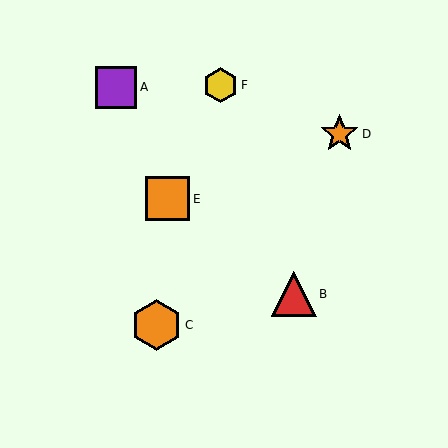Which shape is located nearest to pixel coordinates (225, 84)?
The yellow hexagon (labeled F) at (220, 85) is nearest to that location.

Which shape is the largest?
The orange hexagon (labeled C) is the largest.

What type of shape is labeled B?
Shape B is a red triangle.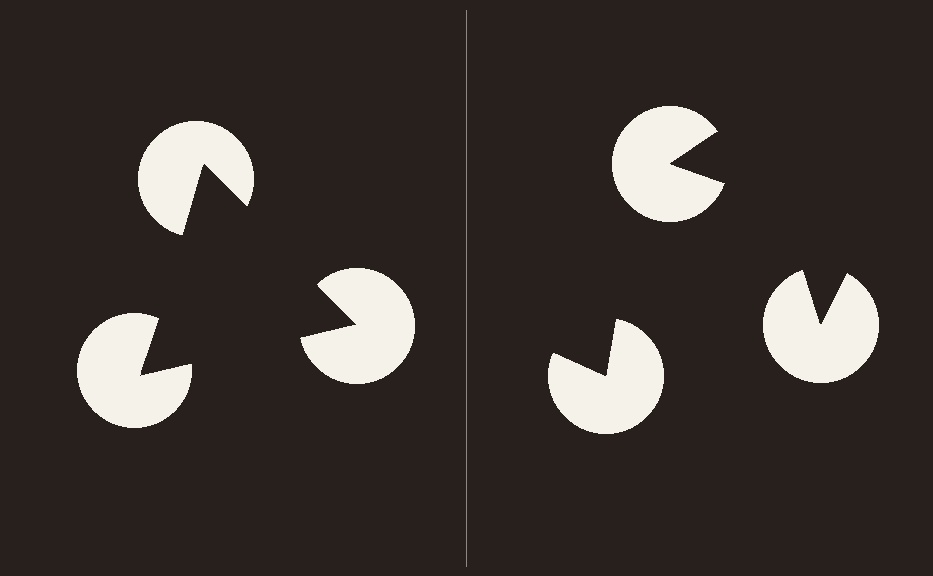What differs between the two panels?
The pac-man discs are positioned identically on both sides; only the wedge orientations differ. On the left they align to a triangle; on the right they are misaligned.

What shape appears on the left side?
An illusory triangle.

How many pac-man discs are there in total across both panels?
6 — 3 on each side.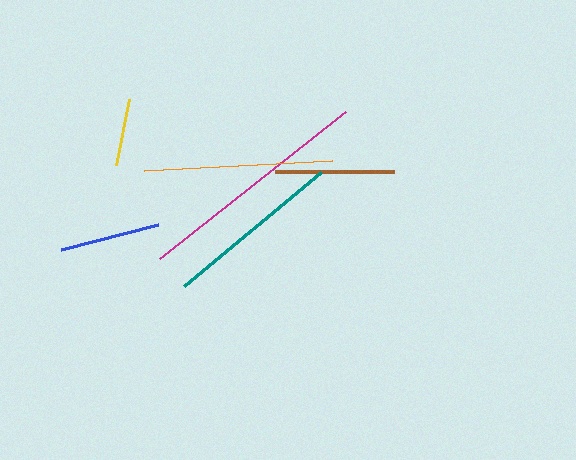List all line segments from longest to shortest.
From longest to shortest: magenta, orange, teal, brown, blue, yellow.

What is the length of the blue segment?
The blue segment is approximately 101 pixels long.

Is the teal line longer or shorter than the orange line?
The orange line is longer than the teal line.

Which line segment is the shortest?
The yellow line is the shortest at approximately 67 pixels.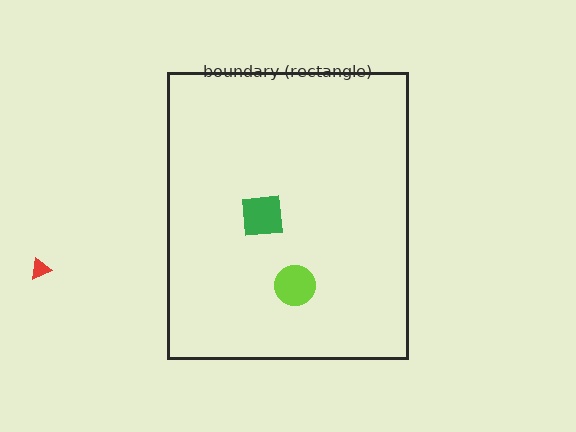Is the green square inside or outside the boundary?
Inside.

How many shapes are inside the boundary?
2 inside, 1 outside.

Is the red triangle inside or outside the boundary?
Outside.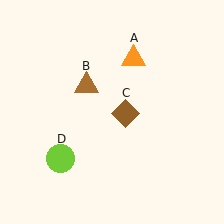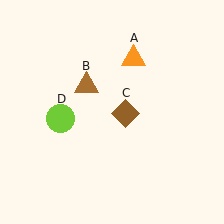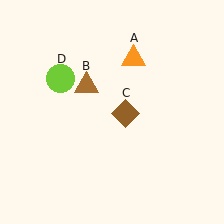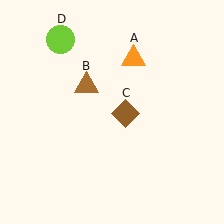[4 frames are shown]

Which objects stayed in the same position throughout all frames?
Orange triangle (object A) and brown triangle (object B) and brown diamond (object C) remained stationary.